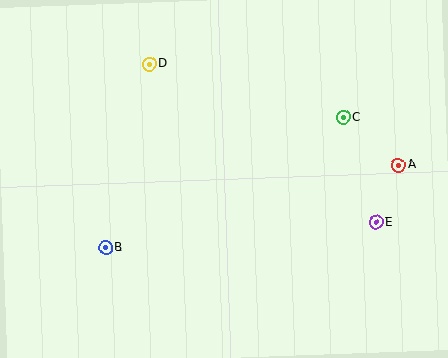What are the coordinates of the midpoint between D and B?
The midpoint between D and B is at (127, 156).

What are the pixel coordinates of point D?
Point D is at (149, 64).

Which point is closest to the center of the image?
Point C at (343, 117) is closest to the center.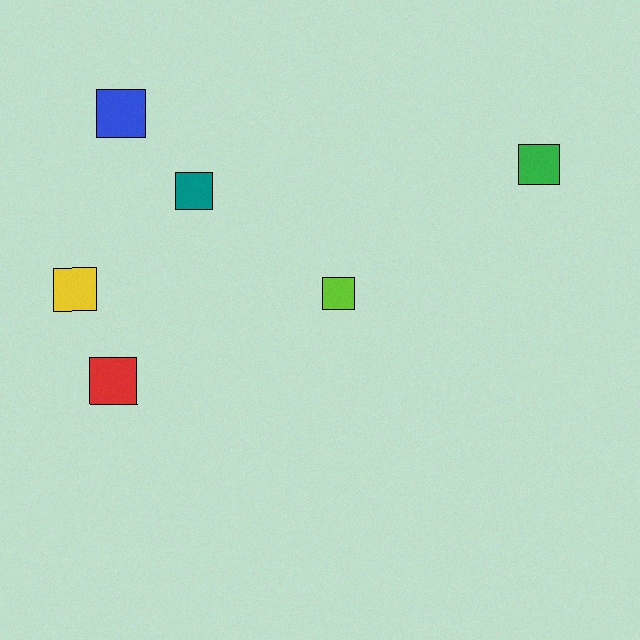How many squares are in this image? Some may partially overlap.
There are 6 squares.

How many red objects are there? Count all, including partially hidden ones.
There is 1 red object.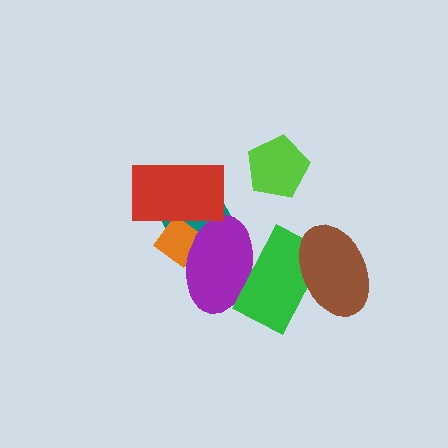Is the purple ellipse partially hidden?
Yes, it is partially covered by another shape.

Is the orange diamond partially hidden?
Yes, it is partially covered by another shape.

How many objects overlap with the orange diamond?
3 objects overlap with the orange diamond.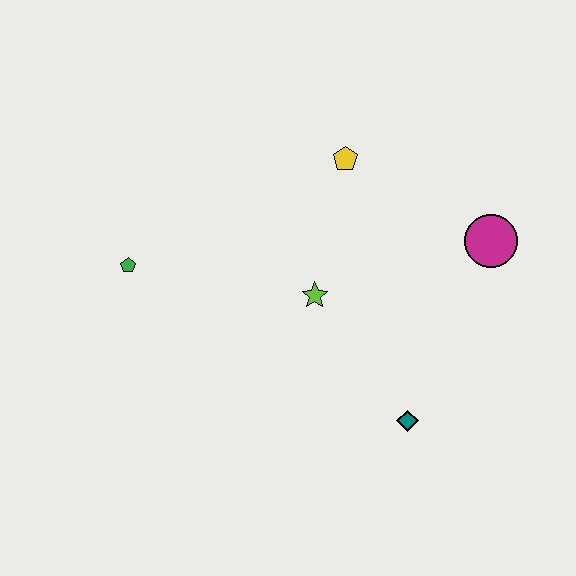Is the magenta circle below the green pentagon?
No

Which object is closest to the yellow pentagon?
The lime star is closest to the yellow pentagon.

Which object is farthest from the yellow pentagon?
The teal diamond is farthest from the yellow pentagon.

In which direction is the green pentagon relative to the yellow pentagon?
The green pentagon is to the left of the yellow pentagon.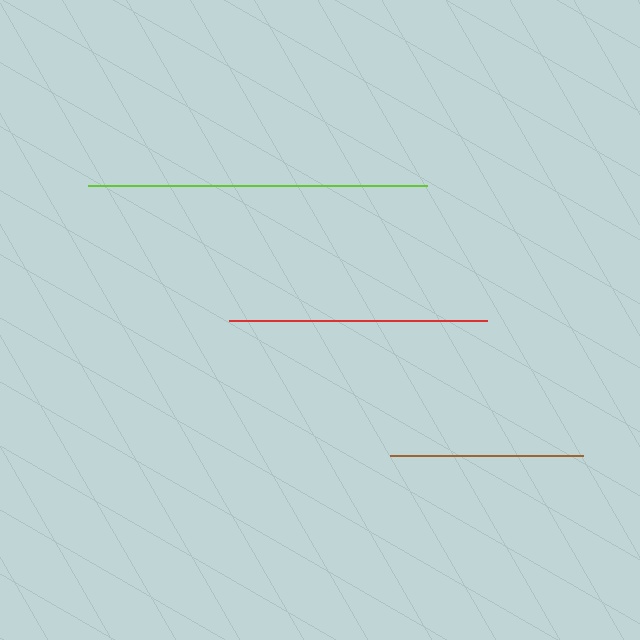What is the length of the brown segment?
The brown segment is approximately 193 pixels long.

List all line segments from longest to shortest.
From longest to shortest: lime, red, brown.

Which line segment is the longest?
The lime line is the longest at approximately 339 pixels.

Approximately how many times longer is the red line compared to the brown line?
The red line is approximately 1.3 times the length of the brown line.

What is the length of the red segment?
The red segment is approximately 258 pixels long.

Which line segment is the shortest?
The brown line is the shortest at approximately 193 pixels.